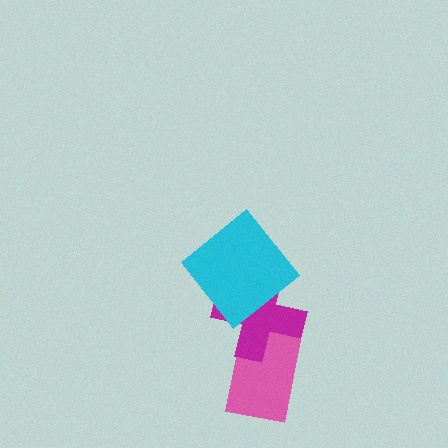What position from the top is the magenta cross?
The magenta cross is 2nd from the top.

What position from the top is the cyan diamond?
The cyan diamond is 1st from the top.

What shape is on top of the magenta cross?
The cyan diamond is on top of the magenta cross.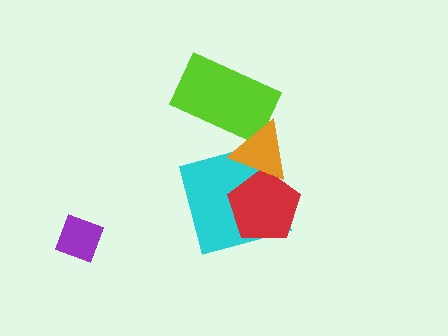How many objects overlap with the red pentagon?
2 objects overlap with the red pentagon.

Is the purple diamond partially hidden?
No, no other shape covers it.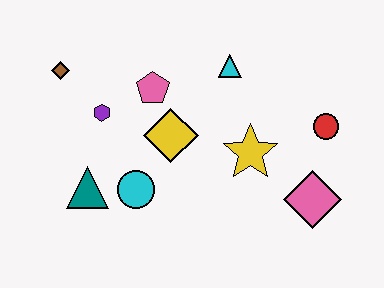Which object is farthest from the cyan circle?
The red circle is farthest from the cyan circle.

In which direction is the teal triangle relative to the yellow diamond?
The teal triangle is to the left of the yellow diamond.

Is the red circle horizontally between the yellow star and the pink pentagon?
No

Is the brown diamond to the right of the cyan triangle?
No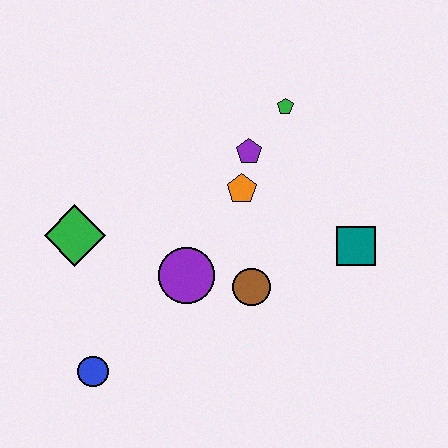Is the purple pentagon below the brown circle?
No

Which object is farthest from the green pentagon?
The blue circle is farthest from the green pentagon.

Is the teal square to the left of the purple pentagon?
No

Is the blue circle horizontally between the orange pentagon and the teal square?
No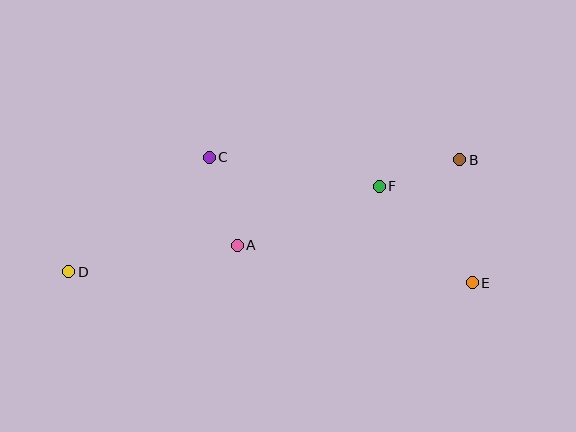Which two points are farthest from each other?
Points B and D are farthest from each other.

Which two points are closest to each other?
Points B and F are closest to each other.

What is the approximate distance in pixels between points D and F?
The distance between D and F is approximately 322 pixels.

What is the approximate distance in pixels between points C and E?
The distance between C and E is approximately 292 pixels.